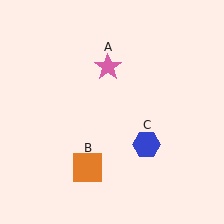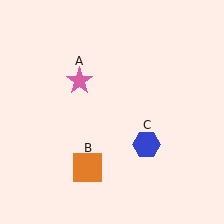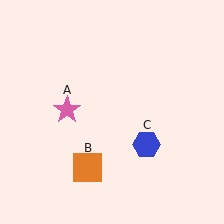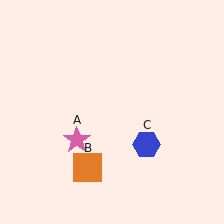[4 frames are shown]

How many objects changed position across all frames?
1 object changed position: pink star (object A).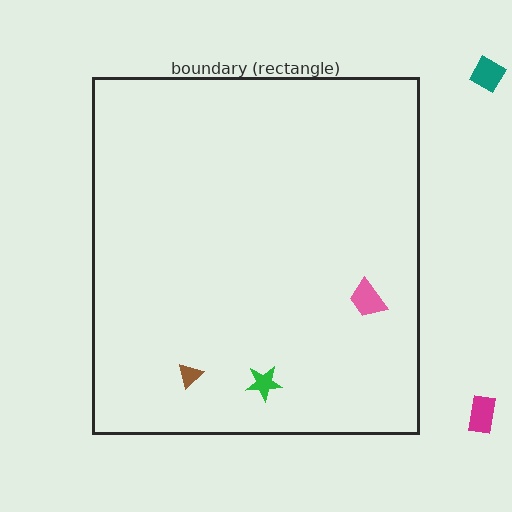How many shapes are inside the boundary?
3 inside, 2 outside.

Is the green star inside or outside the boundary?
Inside.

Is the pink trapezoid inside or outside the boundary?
Inside.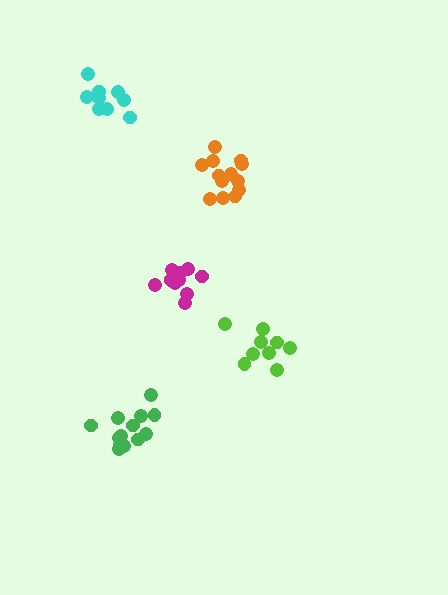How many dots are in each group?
Group 1: 9 dots, Group 2: 9 dots, Group 3: 11 dots, Group 4: 13 dots, Group 5: 13 dots (55 total).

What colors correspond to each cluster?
The clusters are colored: cyan, lime, magenta, green, orange.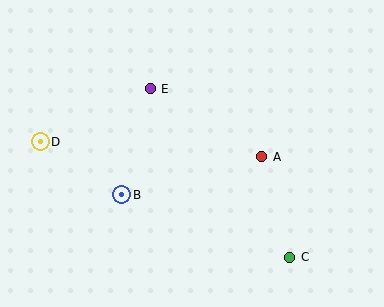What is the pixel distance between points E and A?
The distance between E and A is 130 pixels.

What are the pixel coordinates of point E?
Point E is at (150, 89).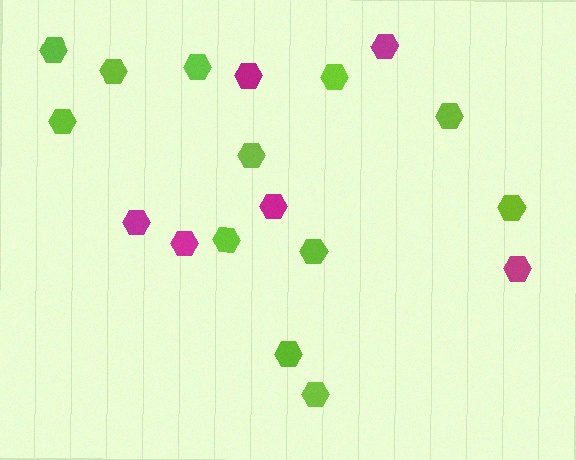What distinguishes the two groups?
There are 2 groups: one group of lime hexagons (12) and one group of magenta hexagons (6).